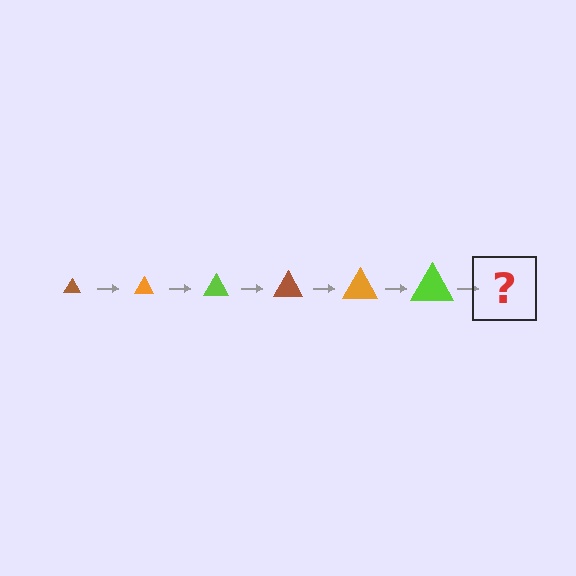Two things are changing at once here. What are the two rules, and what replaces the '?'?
The two rules are that the triangle grows larger each step and the color cycles through brown, orange, and lime. The '?' should be a brown triangle, larger than the previous one.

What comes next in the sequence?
The next element should be a brown triangle, larger than the previous one.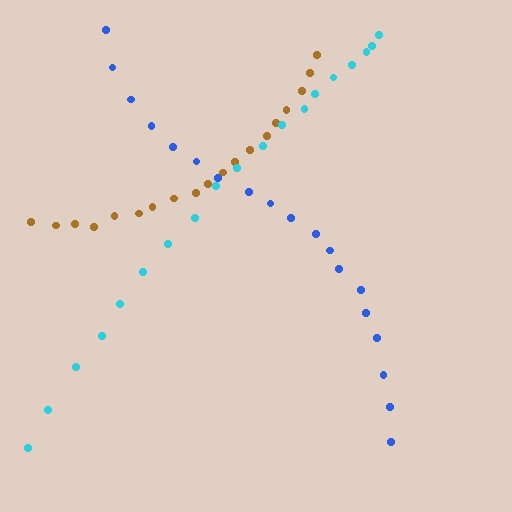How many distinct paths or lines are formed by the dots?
There are 3 distinct paths.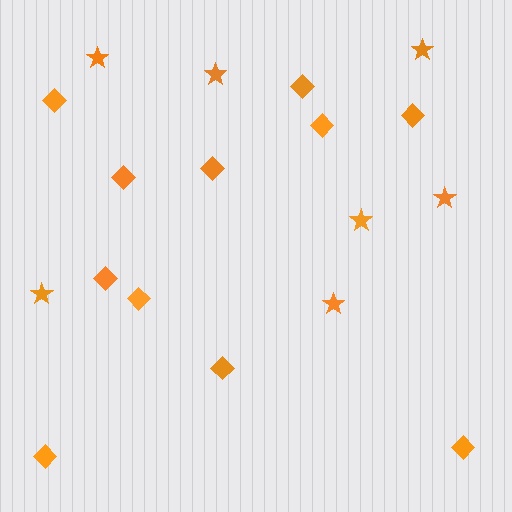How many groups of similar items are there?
There are 2 groups: one group of diamonds (11) and one group of stars (7).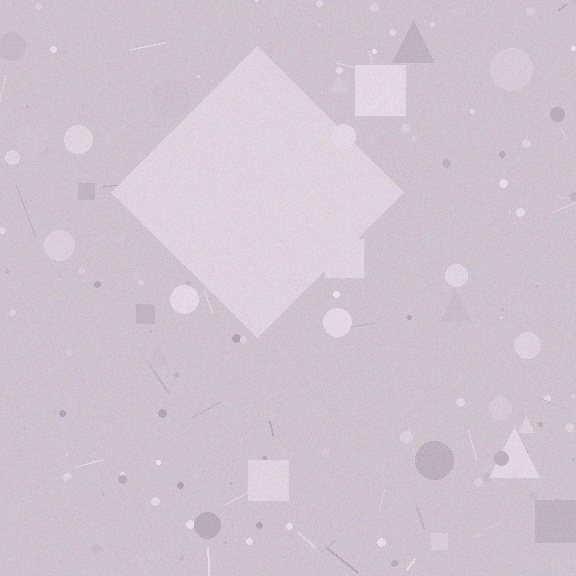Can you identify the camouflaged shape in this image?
The camouflaged shape is a diamond.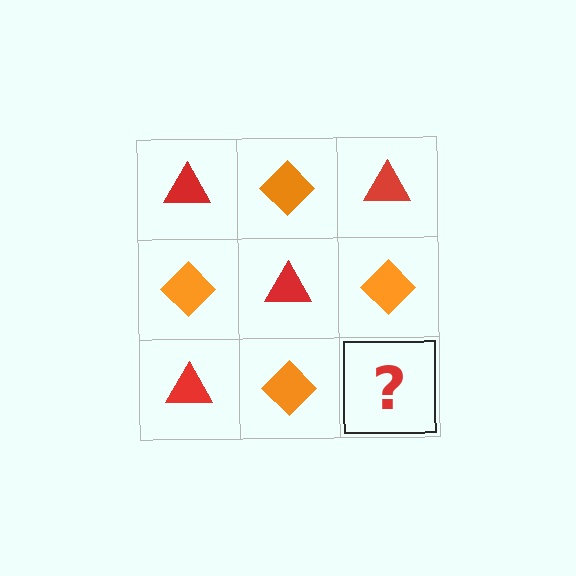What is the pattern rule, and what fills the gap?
The rule is that it alternates red triangle and orange diamond in a checkerboard pattern. The gap should be filled with a red triangle.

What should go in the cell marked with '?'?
The missing cell should contain a red triangle.